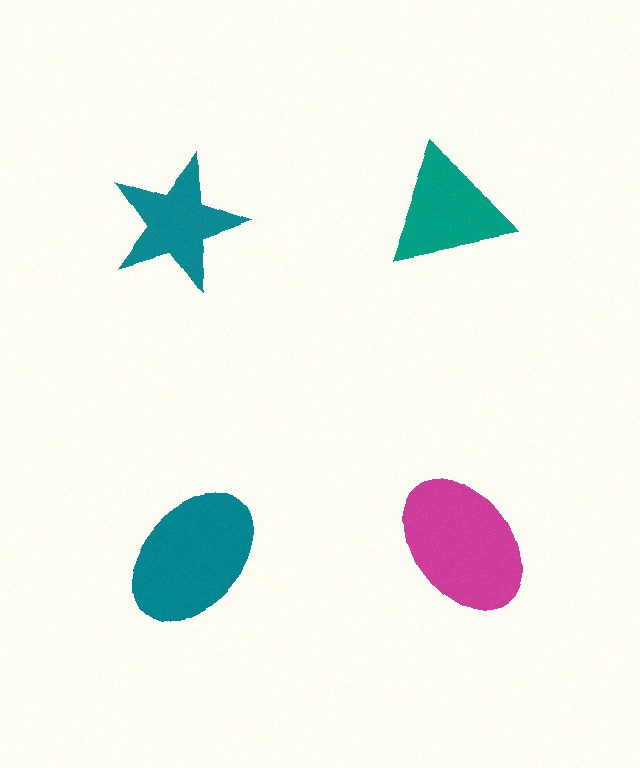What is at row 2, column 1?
A teal ellipse.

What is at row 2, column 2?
A magenta ellipse.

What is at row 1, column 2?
A teal triangle.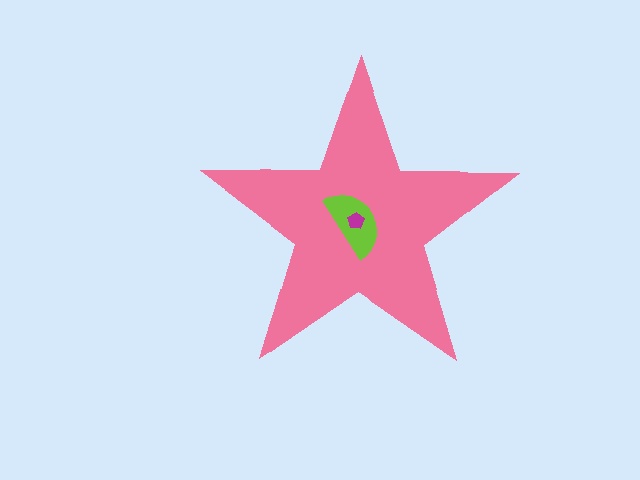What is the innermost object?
The magenta pentagon.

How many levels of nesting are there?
3.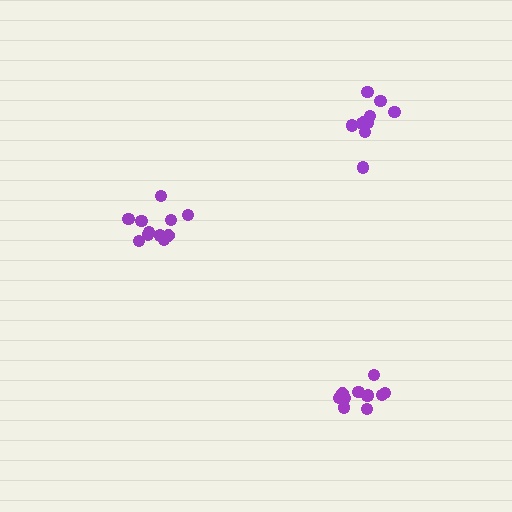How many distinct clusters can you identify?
There are 3 distinct clusters.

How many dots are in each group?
Group 1: 11 dots, Group 2: 10 dots, Group 3: 11 dots (32 total).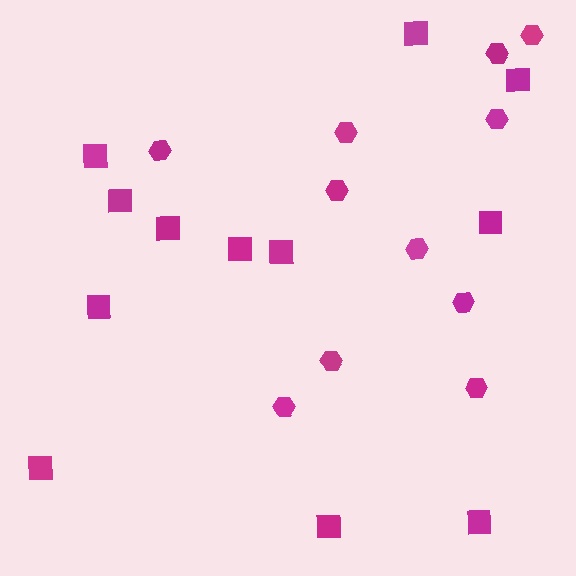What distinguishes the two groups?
There are 2 groups: one group of squares (12) and one group of hexagons (11).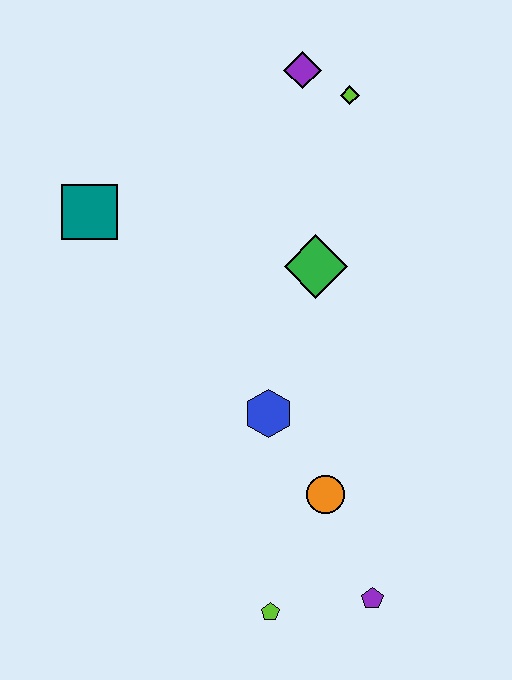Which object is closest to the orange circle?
The blue hexagon is closest to the orange circle.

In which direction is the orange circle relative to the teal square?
The orange circle is below the teal square.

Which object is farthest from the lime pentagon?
The purple diamond is farthest from the lime pentagon.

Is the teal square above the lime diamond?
No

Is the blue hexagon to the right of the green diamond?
No